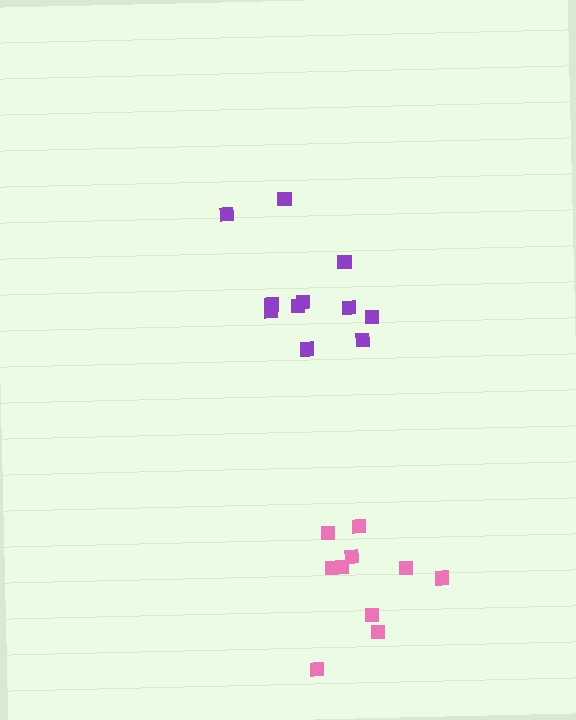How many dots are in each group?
Group 1: 11 dots, Group 2: 10 dots (21 total).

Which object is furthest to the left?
The purple cluster is leftmost.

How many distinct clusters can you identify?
There are 2 distinct clusters.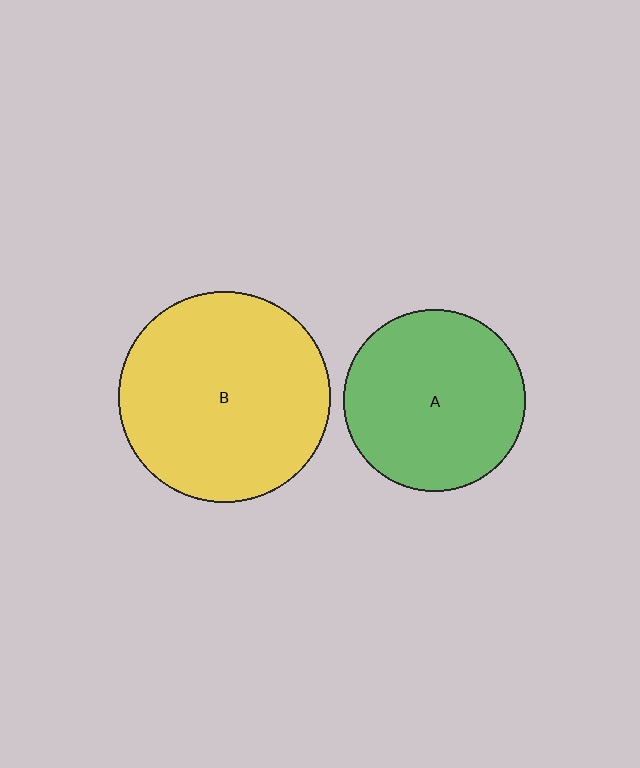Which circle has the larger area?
Circle B (yellow).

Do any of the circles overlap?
No, none of the circles overlap.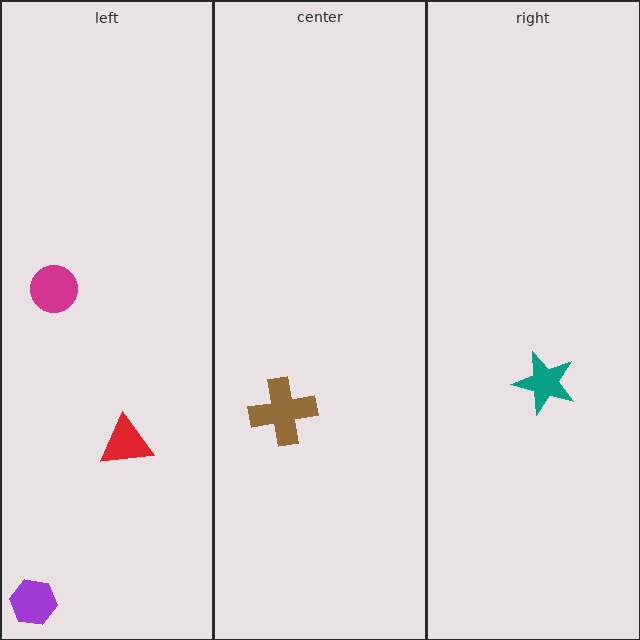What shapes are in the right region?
The teal star.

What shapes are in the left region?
The red triangle, the purple hexagon, the magenta circle.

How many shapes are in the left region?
3.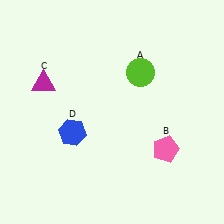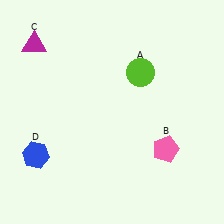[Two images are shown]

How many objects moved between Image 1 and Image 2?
2 objects moved between the two images.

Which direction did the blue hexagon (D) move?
The blue hexagon (D) moved left.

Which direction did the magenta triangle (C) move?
The magenta triangle (C) moved up.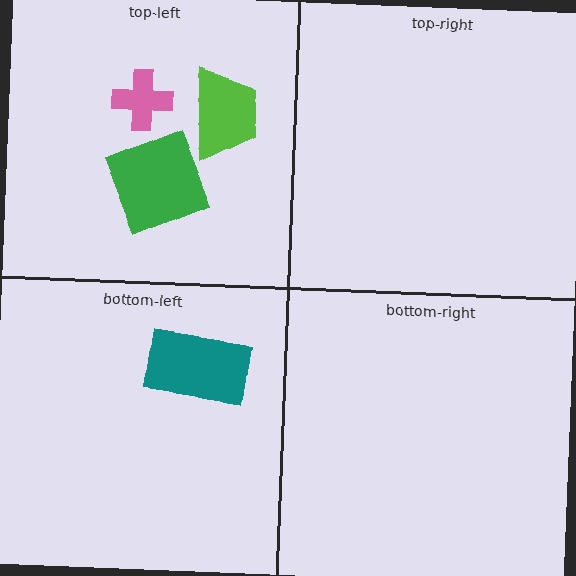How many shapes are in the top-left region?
3.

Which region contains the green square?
The top-left region.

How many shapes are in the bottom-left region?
1.